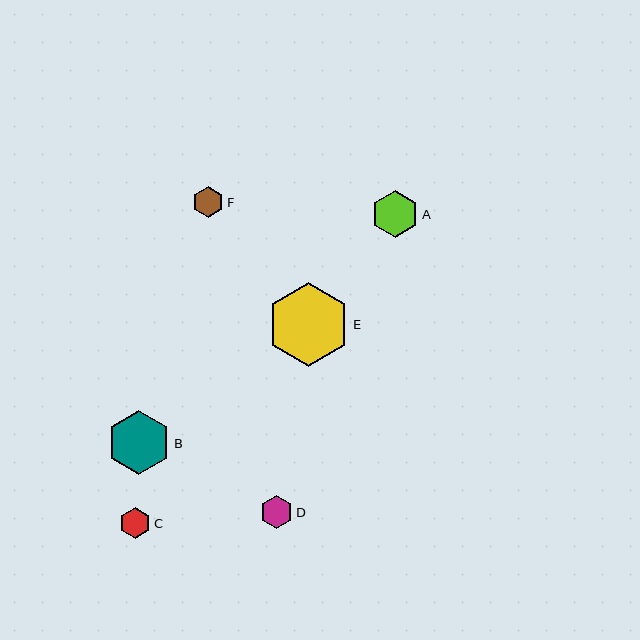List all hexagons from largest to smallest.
From largest to smallest: E, B, A, D, C, F.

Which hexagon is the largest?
Hexagon E is the largest with a size of approximately 84 pixels.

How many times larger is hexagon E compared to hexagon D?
Hexagon E is approximately 2.5 times the size of hexagon D.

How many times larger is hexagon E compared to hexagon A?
Hexagon E is approximately 1.8 times the size of hexagon A.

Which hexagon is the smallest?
Hexagon F is the smallest with a size of approximately 31 pixels.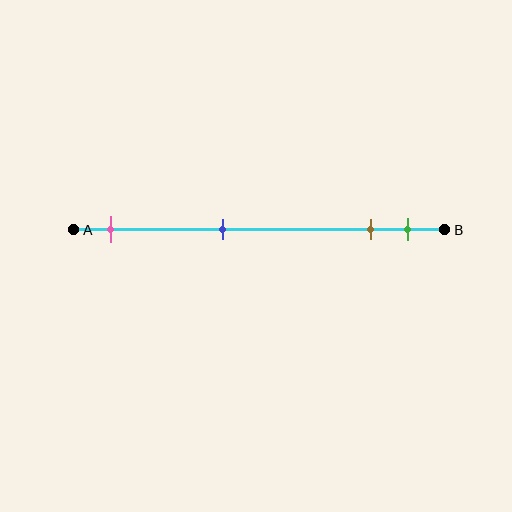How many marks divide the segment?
There are 4 marks dividing the segment.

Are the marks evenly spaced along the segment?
No, the marks are not evenly spaced.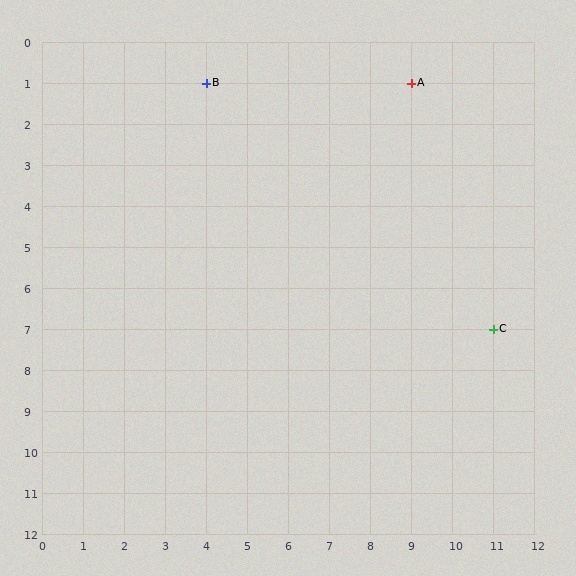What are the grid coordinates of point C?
Point C is at grid coordinates (11, 7).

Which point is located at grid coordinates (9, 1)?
Point A is at (9, 1).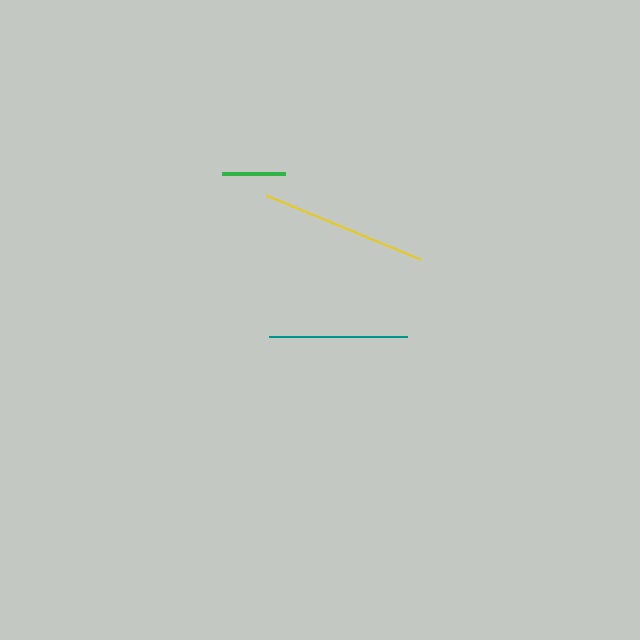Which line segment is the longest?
The yellow line is the longest at approximately 168 pixels.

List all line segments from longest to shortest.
From longest to shortest: yellow, teal, green.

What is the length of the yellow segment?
The yellow segment is approximately 168 pixels long.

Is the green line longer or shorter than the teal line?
The teal line is longer than the green line.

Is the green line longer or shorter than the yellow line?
The yellow line is longer than the green line.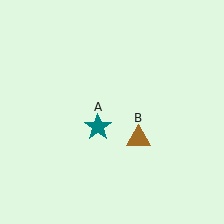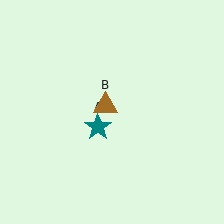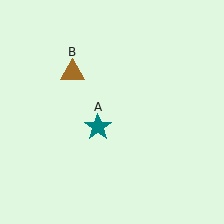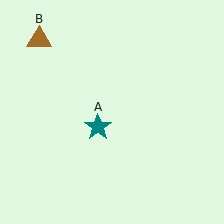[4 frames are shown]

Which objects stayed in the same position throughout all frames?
Teal star (object A) remained stationary.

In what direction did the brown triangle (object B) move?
The brown triangle (object B) moved up and to the left.